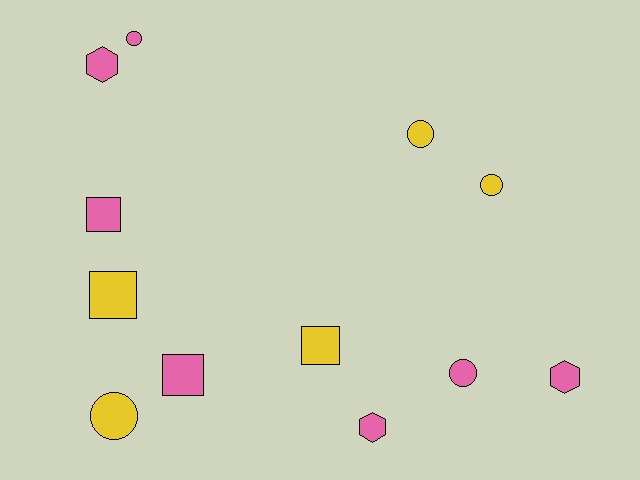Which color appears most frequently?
Pink, with 7 objects.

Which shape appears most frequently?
Circle, with 5 objects.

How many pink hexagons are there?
There are 3 pink hexagons.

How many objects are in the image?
There are 12 objects.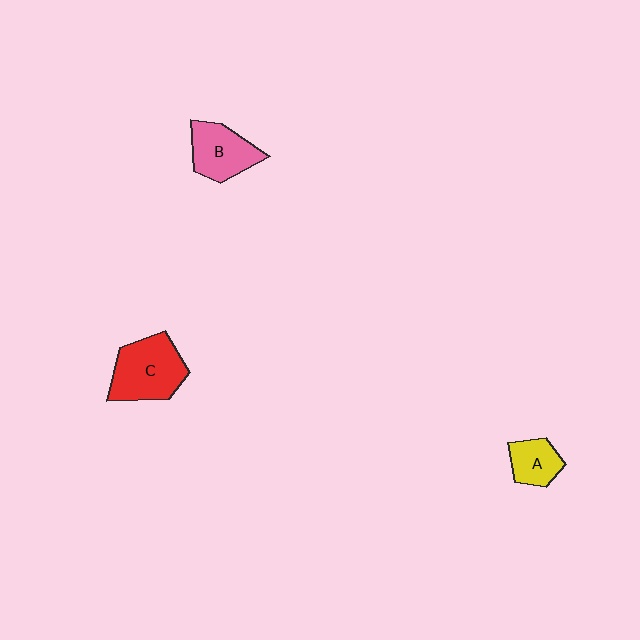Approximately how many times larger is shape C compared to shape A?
Approximately 2.0 times.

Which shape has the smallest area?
Shape A (yellow).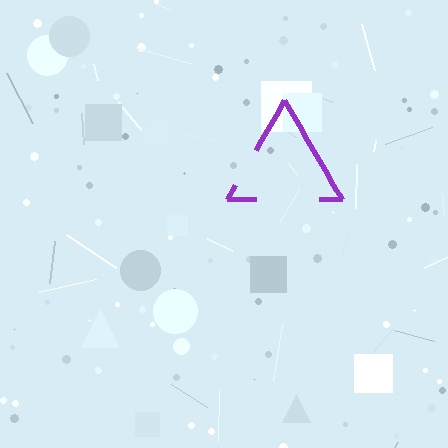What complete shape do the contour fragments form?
The contour fragments form a triangle.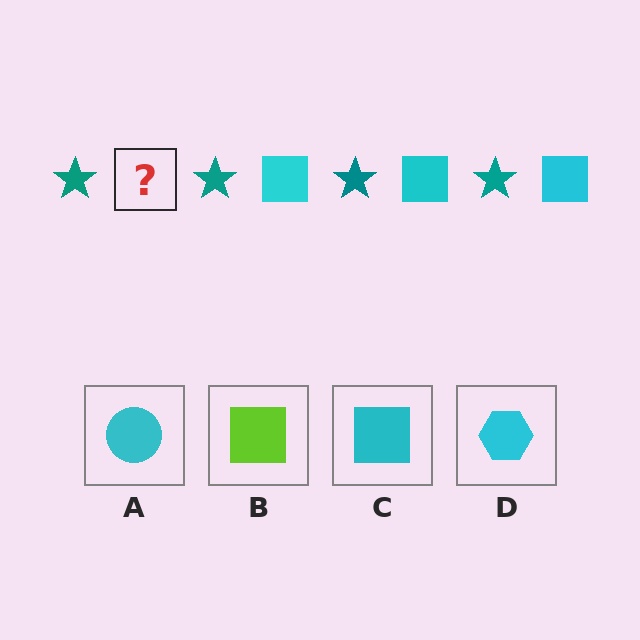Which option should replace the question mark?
Option C.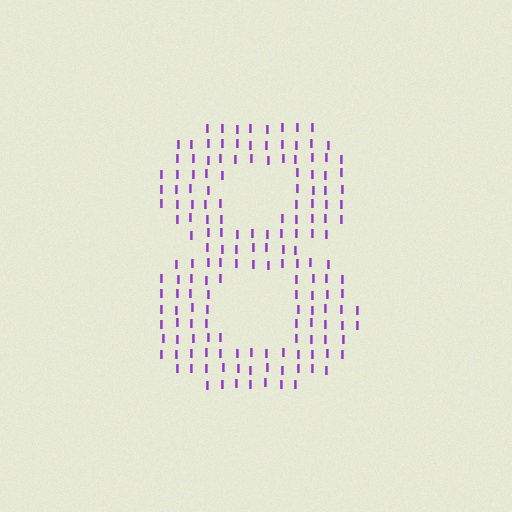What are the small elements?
The small elements are letter I's.